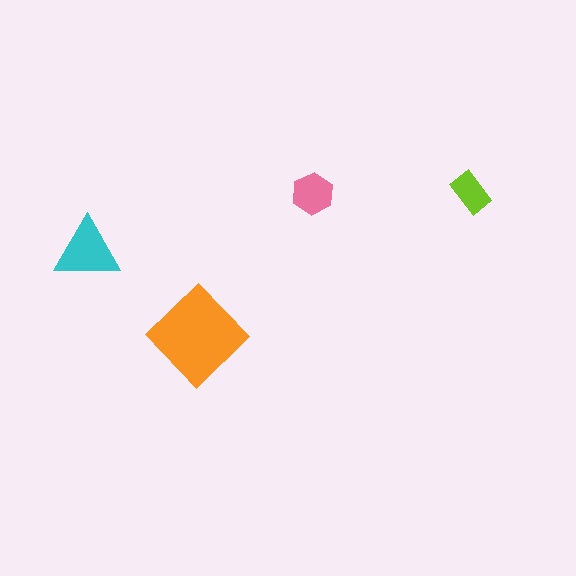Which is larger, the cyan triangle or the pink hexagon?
The cyan triangle.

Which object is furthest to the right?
The lime rectangle is rightmost.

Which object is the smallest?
The lime rectangle.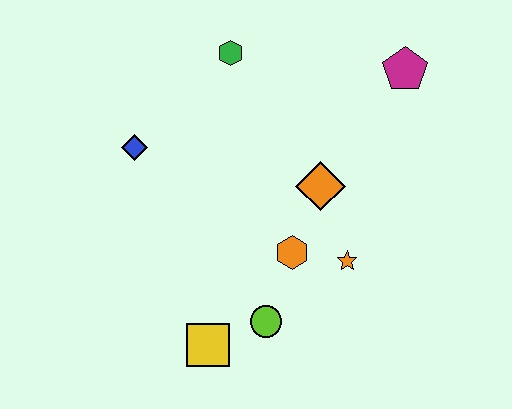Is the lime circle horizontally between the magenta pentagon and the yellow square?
Yes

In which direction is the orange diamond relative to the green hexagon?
The orange diamond is below the green hexagon.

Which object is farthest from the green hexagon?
The yellow square is farthest from the green hexagon.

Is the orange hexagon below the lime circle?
No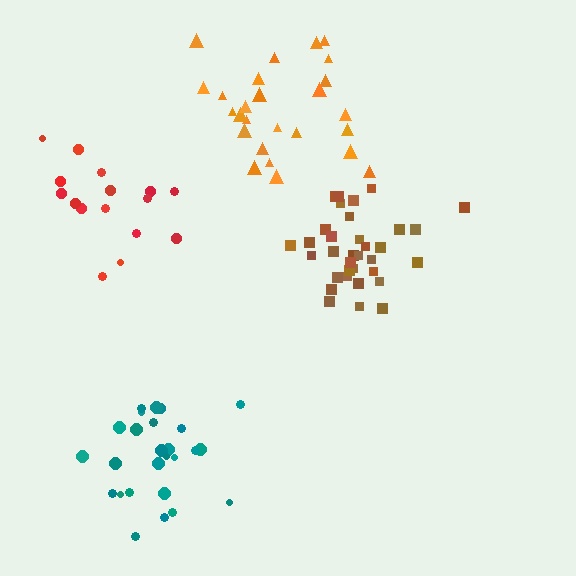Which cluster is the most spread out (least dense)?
Red.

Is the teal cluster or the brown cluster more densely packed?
Brown.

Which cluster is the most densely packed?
Brown.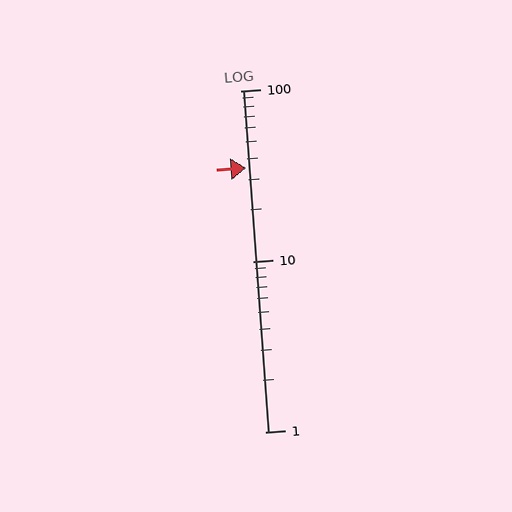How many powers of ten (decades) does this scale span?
The scale spans 2 decades, from 1 to 100.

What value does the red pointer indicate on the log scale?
The pointer indicates approximately 35.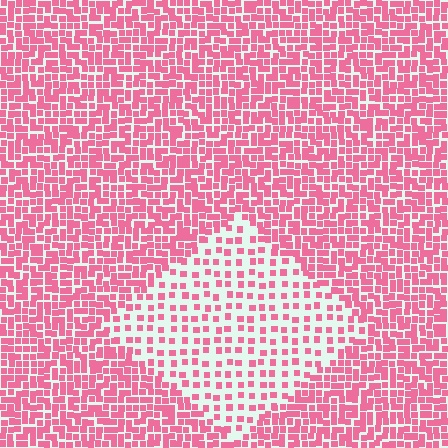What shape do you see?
I see a diamond.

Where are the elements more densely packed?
The elements are more densely packed outside the diamond boundary.